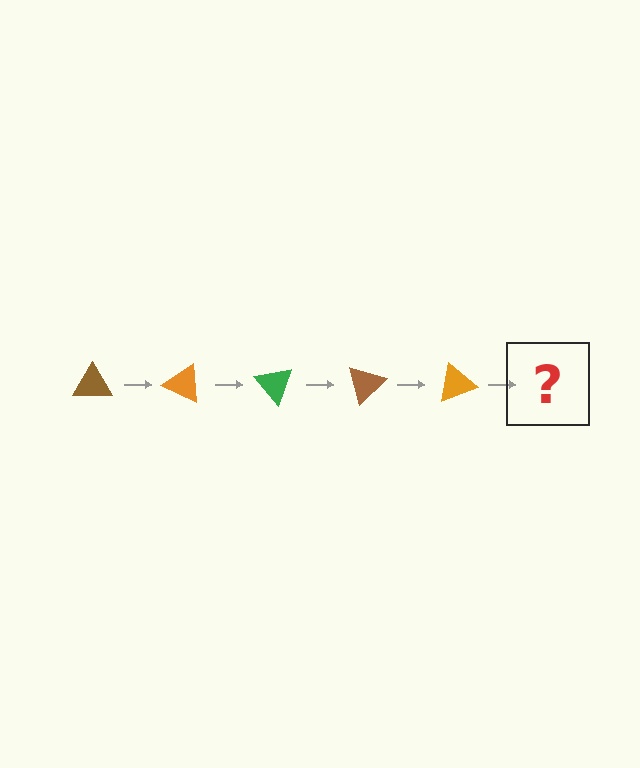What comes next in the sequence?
The next element should be a green triangle, rotated 125 degrees from the start.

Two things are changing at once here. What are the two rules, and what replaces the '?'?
The two rules are that it rotates 25 degrees each step and the color cycles through brown, orange, and green. The '?' should be a green triangle, rotated 125 degrees from the start.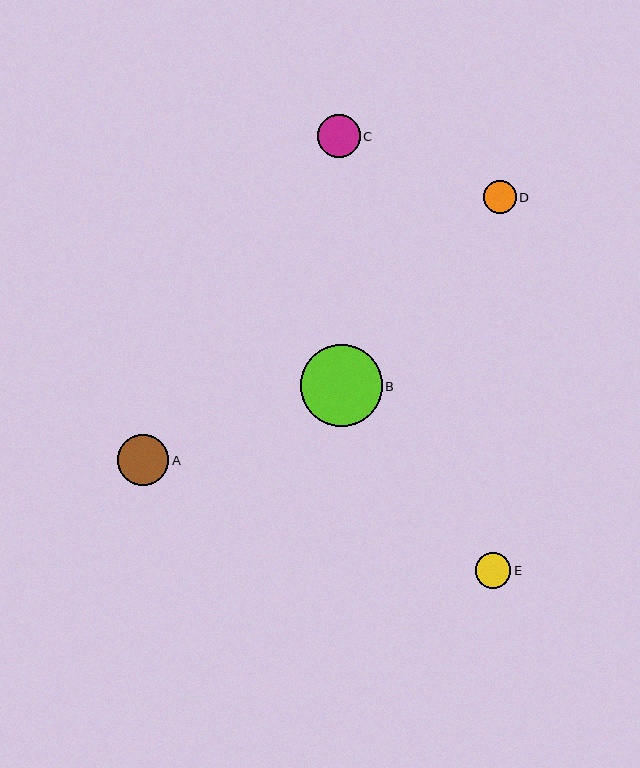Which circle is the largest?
Circle B is the largest with a size of approximately 82 pixels.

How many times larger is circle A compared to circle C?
Circle A is approximately 1.2 times the size of circle C.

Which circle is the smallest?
Circle D is the smallest with a size of approximately 33 pixels.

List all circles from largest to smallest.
From largest to smallest: B, A, C, E, D.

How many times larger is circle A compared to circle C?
Circle A is approximately 1.2 times the size of circle C.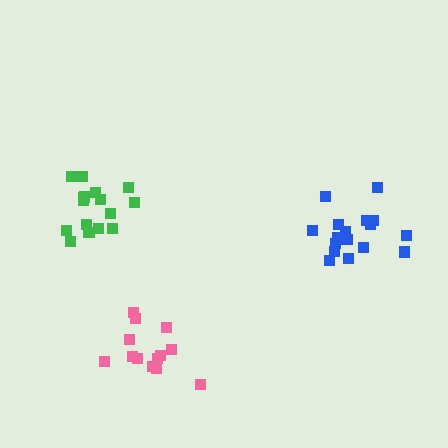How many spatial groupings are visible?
There are 3 spatial groupings.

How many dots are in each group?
Group 1: 17 dots, Group 2: 16 dots, Group 3: 13 dots (46 total).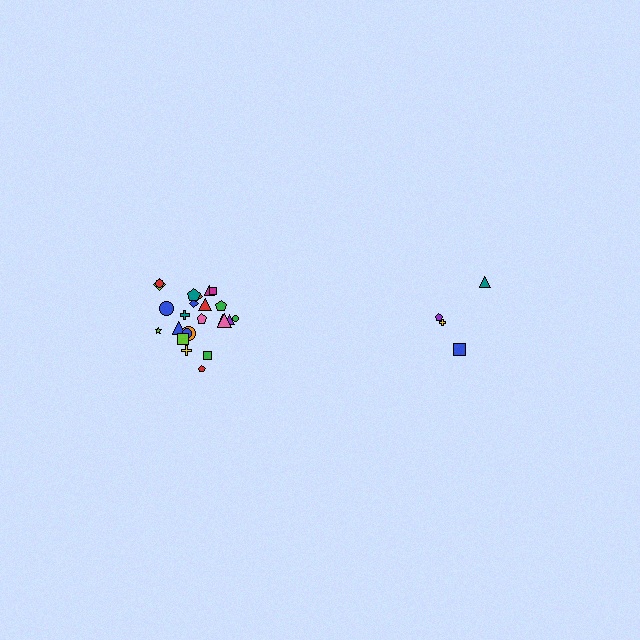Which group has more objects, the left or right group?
The left group.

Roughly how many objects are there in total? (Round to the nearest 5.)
Roughly 30 objects in total.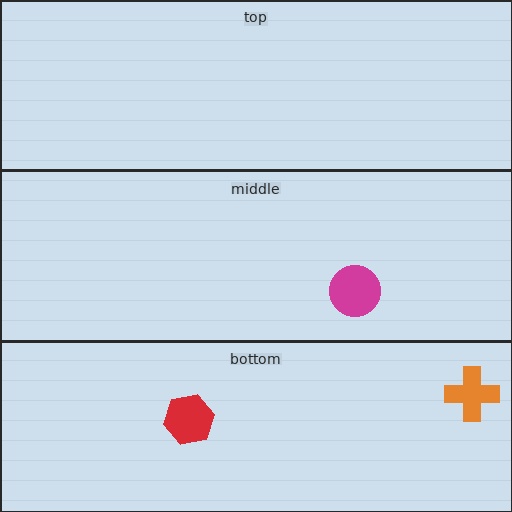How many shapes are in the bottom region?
2.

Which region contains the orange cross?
The bottom region.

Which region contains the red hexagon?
The bottom region.